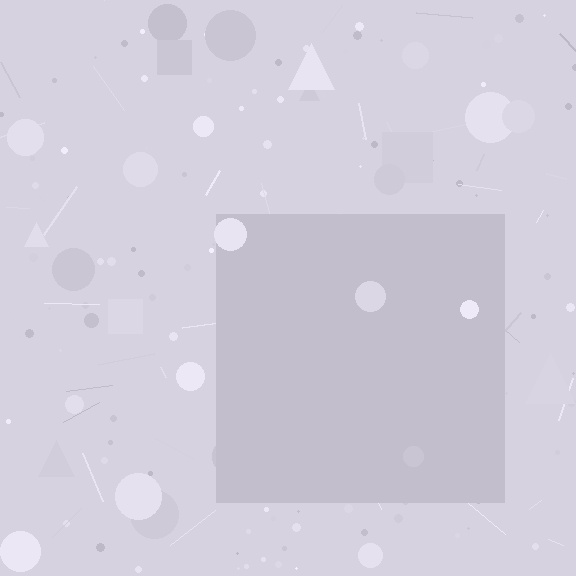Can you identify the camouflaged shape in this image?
The camouflaged shape is a square.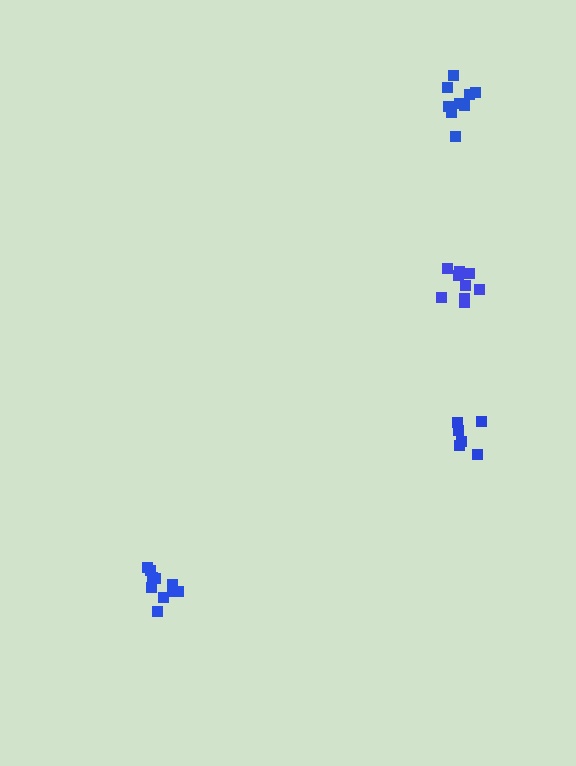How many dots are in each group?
Group 1: 10 dots, Group 2: 6 dots, Group 3: 9 dots, Group 4: 9 dots (34 total).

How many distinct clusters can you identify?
There are 4 distinct clusters.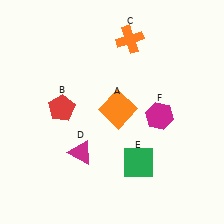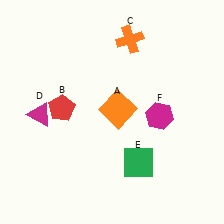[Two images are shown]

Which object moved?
The magenta triangle (D) moved left.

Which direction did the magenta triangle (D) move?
The magenta triangle (D) moved left.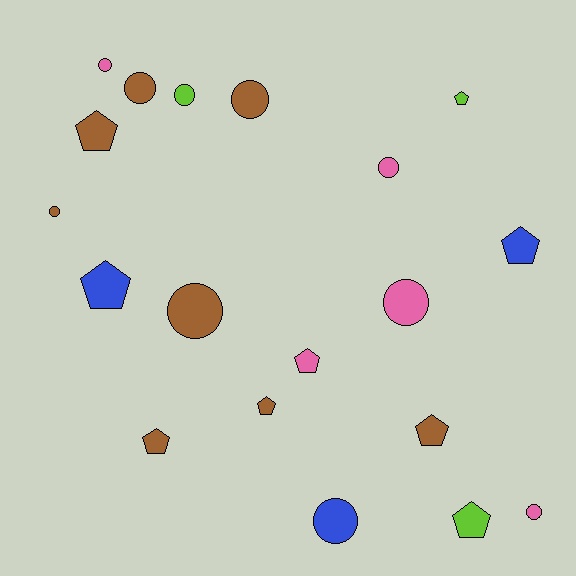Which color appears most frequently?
Brown, with 8 objects.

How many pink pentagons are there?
There is 1 pink pentagon.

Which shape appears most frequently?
Circle, with 10 objects.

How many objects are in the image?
There are 19 objects.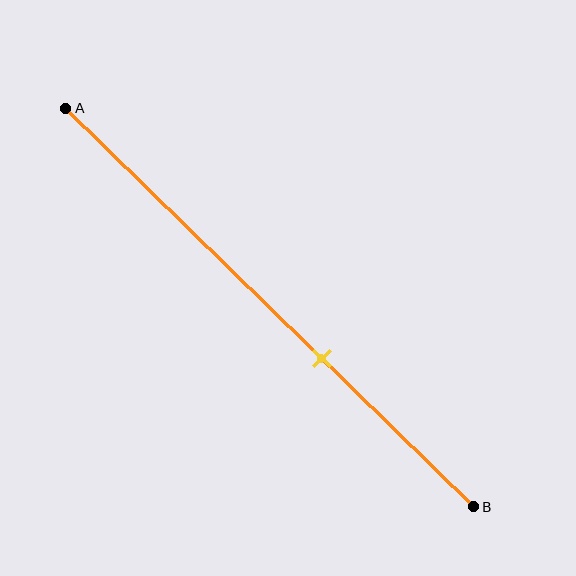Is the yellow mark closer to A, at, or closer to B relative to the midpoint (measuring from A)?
The yellow mark is closer to point B than the midpoint of segment AB.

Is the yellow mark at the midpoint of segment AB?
No, the mark is at about 65% from A, not at the 50% midpoint.